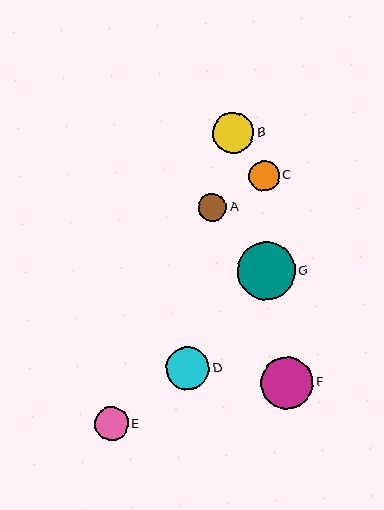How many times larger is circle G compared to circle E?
Circle G is approximately 1.7 times the size of circle E.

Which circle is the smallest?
Circle A is the smallest with a size of approximately 28 pixels.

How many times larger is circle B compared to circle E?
Circle B is approximately 1.2 times the size of circle E.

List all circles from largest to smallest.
From largest to smallest: G, F, D, B, E, C, A.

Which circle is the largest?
Circle G is the largest with a size of approximately 57 pixels.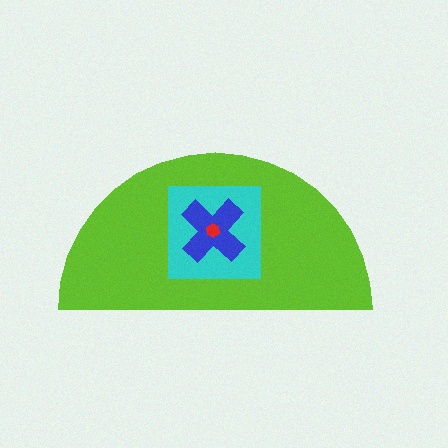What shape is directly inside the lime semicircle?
The cyan square.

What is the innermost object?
The red hexagon.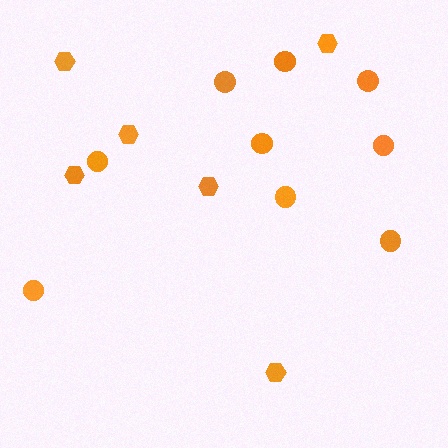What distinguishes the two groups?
There are 2 groups: one group of circles (9) and one group of hexagons (6).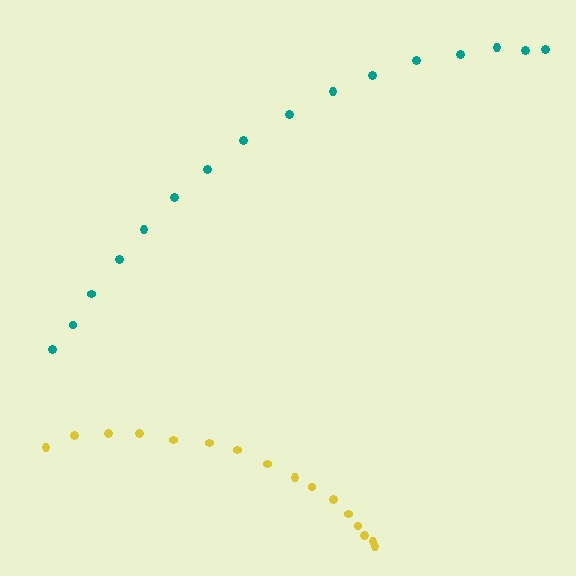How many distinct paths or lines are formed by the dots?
There are 2 distinct paths.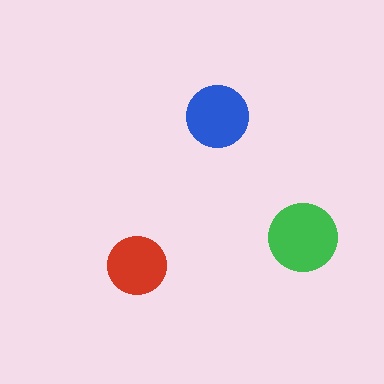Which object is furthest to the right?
The green circle is rightmost.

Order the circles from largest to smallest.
the green one, the blue one, the red one.